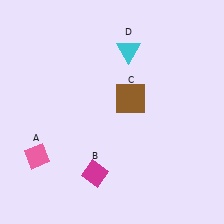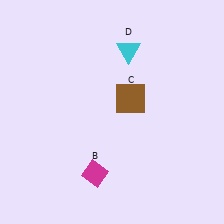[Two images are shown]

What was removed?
The pink diamond (A) was removed in Image 2.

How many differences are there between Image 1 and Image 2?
There is 1 difference between the two images.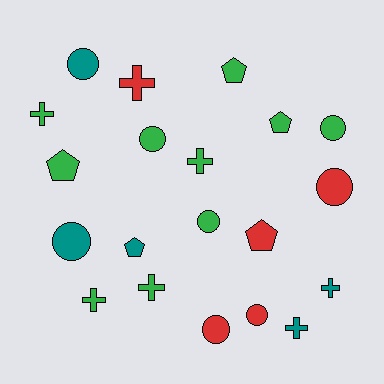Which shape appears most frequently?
Circle, with 8 objects.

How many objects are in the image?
There are 20 objects.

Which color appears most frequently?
Green, with 10 objects.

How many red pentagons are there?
There is 1 red pentagon.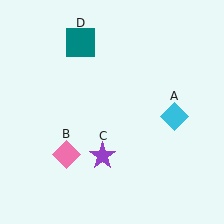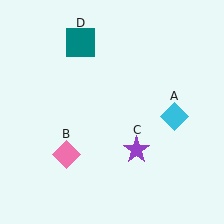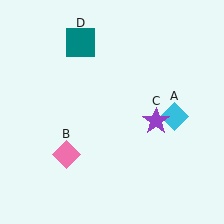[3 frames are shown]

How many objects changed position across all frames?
1 object changed position: purple star (object C).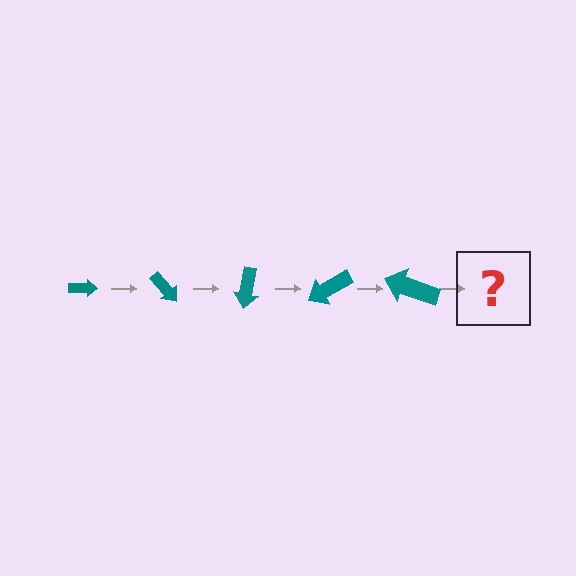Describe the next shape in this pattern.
It should be an arrow, larger than the previous one and rotated 250 degrees from the start.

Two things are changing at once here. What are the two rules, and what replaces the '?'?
The two rules are that the arrow grows larger each step and it rotates 50 degrees each step. The '?' should be an arrow, larger than the previous one and rotated 250 degrees from the start.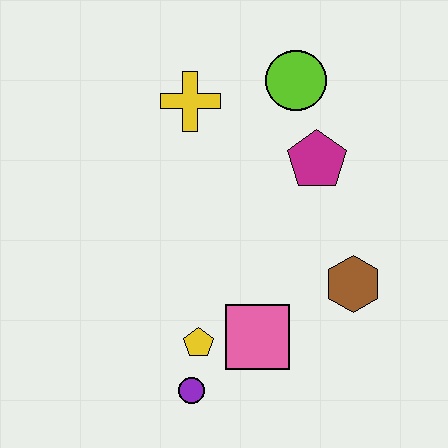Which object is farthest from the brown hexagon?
The yellow cross is farthest from the brown hexagon.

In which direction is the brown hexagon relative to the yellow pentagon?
The brown hexagon is to the right of the yellow pentagon.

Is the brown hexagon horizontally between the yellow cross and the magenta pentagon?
No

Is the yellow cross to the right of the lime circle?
No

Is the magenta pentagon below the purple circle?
No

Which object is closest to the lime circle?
The magenta pentagon is closest to the lime circle.